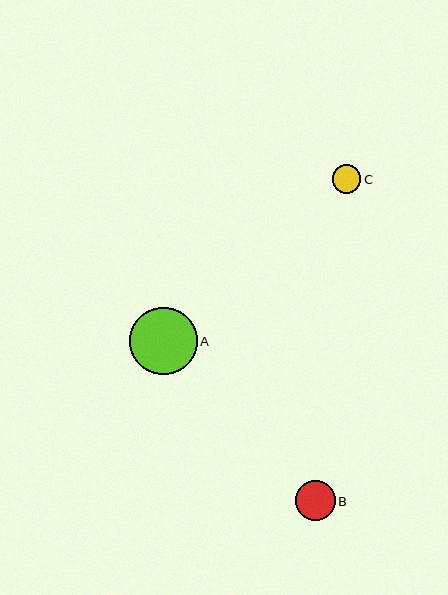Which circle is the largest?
Circle A is the largest with a size of approximately 67 pixels.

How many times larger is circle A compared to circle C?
Circle A is approximately 2.4 times the size of circle C.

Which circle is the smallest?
Circle C is the smallest with a size of approximately 28 pixels.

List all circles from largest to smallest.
From largest to smallest: A, B, C.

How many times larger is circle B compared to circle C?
Circle B is approximately 1.4 times the size of circle C.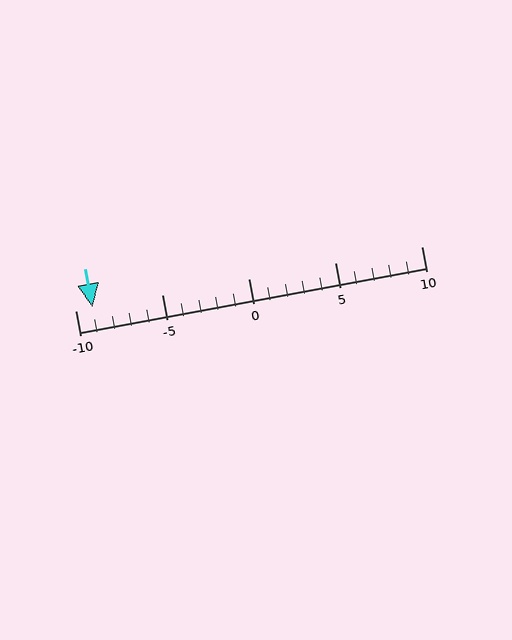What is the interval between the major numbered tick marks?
The major tick marks are spaced 5 units apart.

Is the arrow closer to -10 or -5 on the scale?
The arrow is closer to -10.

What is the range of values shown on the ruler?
The ruler shows values from -10 to 10.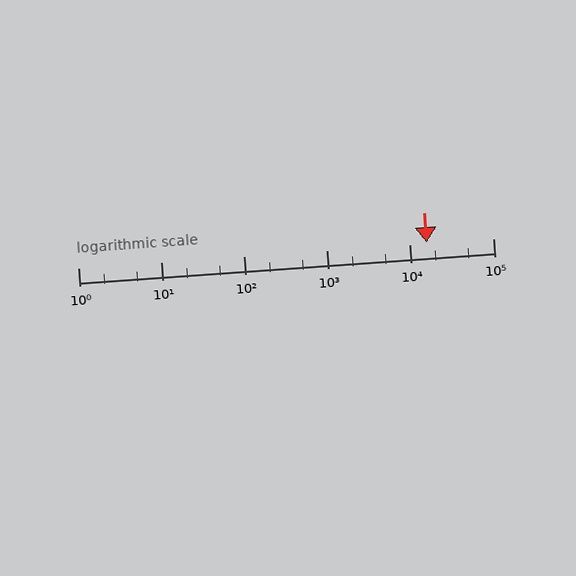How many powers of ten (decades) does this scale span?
The scale spans 5 decades, from 1 to 100000.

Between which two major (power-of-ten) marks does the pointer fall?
The pointer is between 10000 and 100000.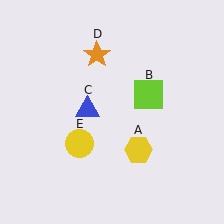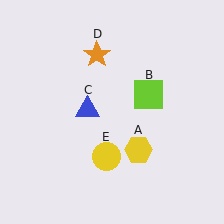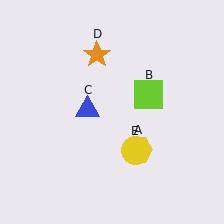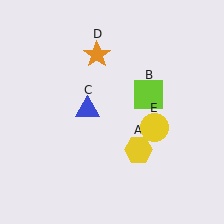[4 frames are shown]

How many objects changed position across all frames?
1 object changed position: yellow circle (object E).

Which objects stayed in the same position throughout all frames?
Yellow hexagon (object A) and lime square (object B) and blue triangle (object C) and orange star (object D) remained stationary.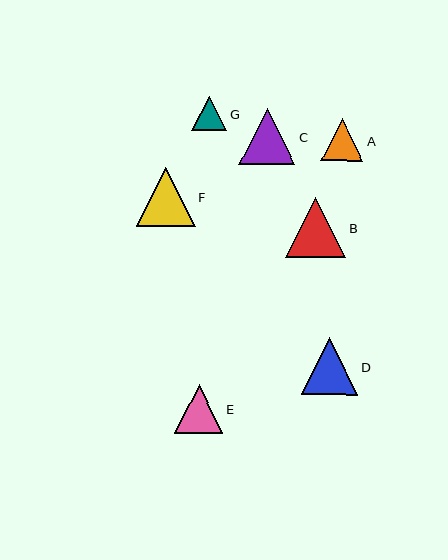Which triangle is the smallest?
Triangle G is the smallest with a size of approximately 35 pixels.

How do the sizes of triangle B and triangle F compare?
Triangle B and triangle F are approximately the same size.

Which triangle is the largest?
Triangle B is the largest with a size of approximately 60 pixels.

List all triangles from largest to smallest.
From largest to smallest: B, F, D, C, E, A, G.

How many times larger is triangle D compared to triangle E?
Triangle D is approximately 1.2 times the size of triangle E.